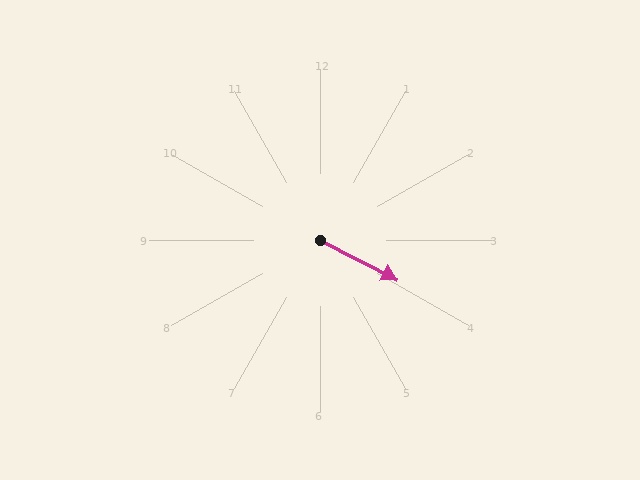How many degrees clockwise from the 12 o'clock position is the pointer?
Approximately 117 degrees.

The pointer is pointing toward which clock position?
Roughly 4 o'clock.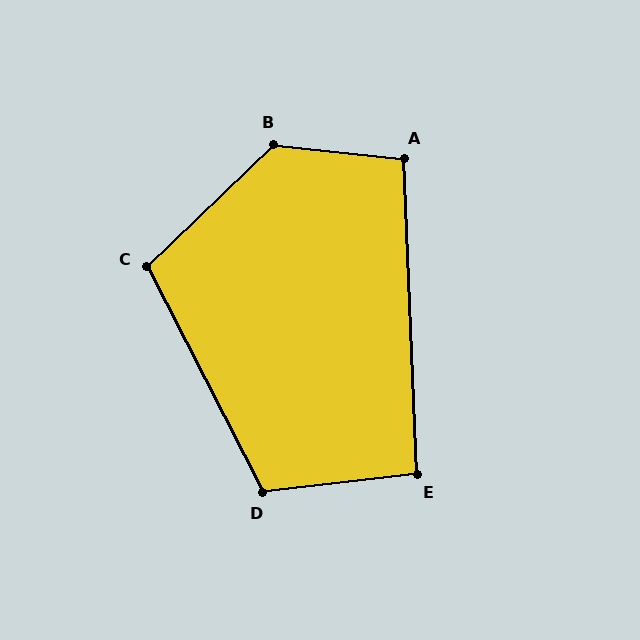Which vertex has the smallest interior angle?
E, at approximately 95 degrees.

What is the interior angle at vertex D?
Approximately 110 degrees (obtuse).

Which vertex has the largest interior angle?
B, at approximately 130 degrees.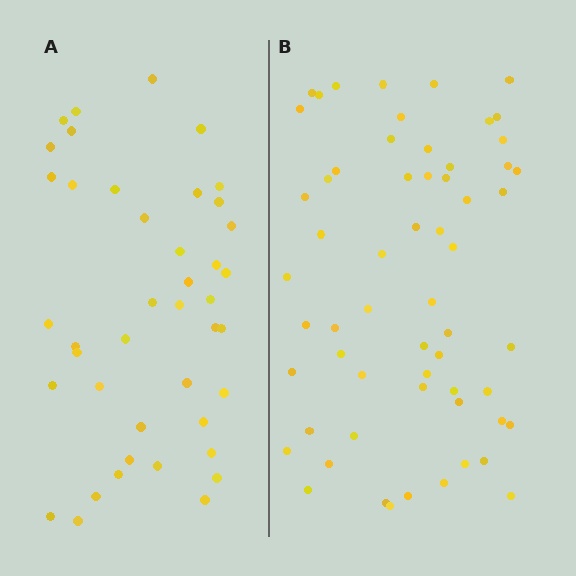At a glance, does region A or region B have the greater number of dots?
Region B (the right region) has more dots.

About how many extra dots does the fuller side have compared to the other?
Region B has approximately 20 more dots than region A.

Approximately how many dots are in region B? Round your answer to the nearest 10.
About 60 dots.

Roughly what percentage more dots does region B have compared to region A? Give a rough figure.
About 45% more.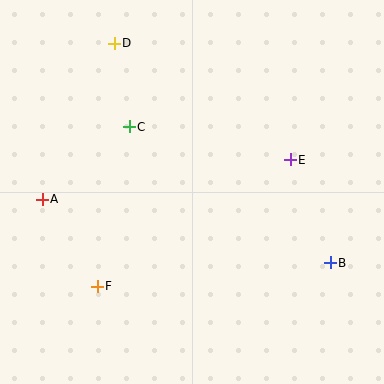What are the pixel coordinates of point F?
Point F is at (97, 286).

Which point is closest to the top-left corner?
Point D is closest to the top-left corner.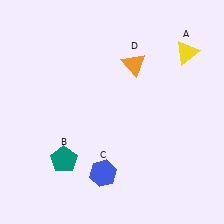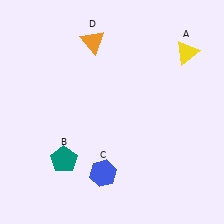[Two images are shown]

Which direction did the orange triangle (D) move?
The orange triangle (D) moved left.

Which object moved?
The orange triangle (D) moved left.